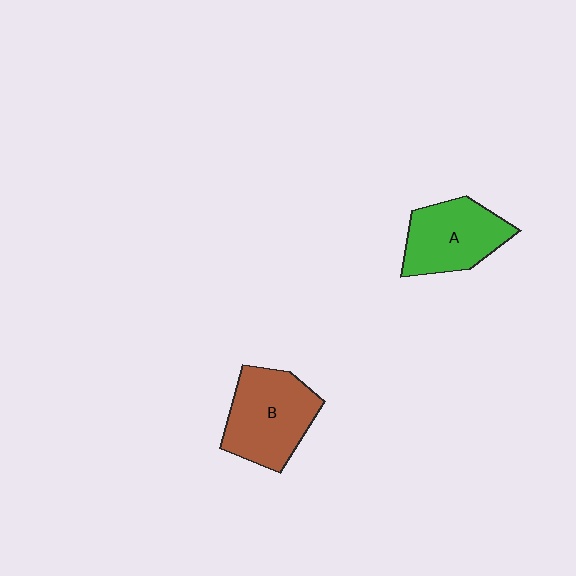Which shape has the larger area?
Shape B (brown).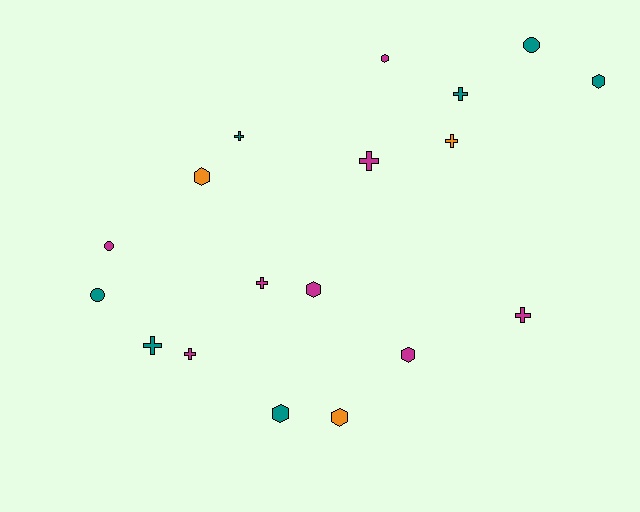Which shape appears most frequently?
Cross, with 8 objects.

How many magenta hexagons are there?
There are 3 magenta hexagons.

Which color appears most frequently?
Magenta, with 8 objects.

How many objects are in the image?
There are 18 objects.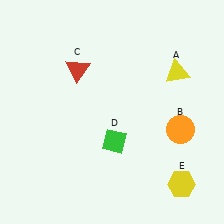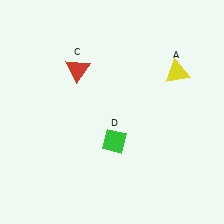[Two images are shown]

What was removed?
The orange circle (B), the yellow hexagon (E) were removed in Image 2.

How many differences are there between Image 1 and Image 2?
There are 2 differences between the two images.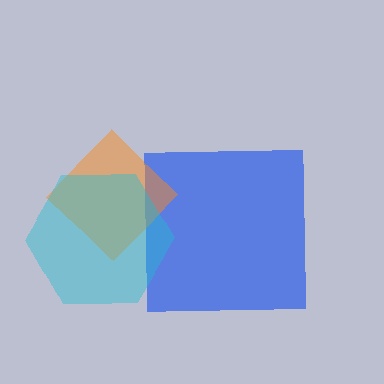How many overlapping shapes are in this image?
There are 3 overlapping shapes in the image.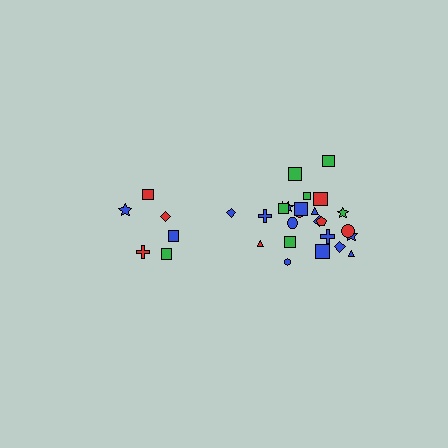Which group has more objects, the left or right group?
The right group.